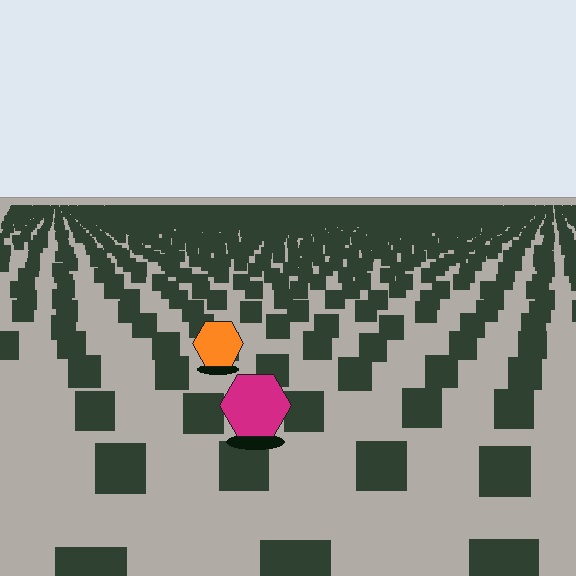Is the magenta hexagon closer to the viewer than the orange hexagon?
Yes. The magenta hexagon is closer — you can tell from the texture gradient: the ground texture is coarser near it.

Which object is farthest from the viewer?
The orange hexagon is farthest from the viewer. It appears smaller and the ground texture around it is denser.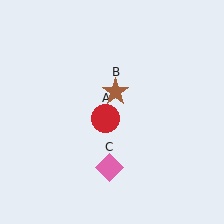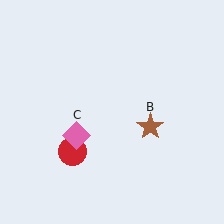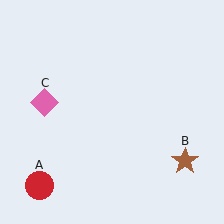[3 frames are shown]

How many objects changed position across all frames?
3 objects changed position: red circle (object A), brown star (object B), pink diamond (object C).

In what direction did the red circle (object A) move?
The red circle (object A) moved down and to the left.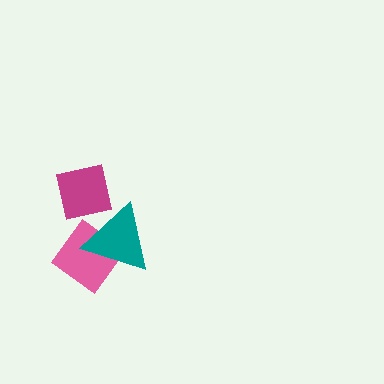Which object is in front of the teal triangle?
The magenta square is in front of the teal triangle.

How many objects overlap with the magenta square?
1 object overlaps with the magenta square.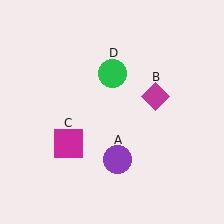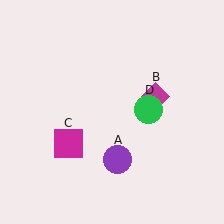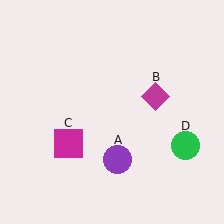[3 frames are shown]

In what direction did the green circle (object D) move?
The green circle (object D) moved down and to the right.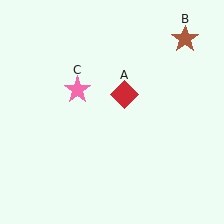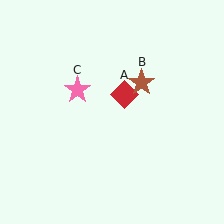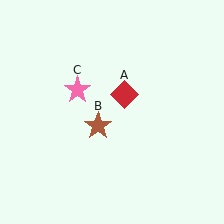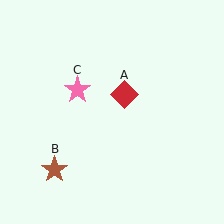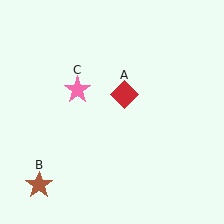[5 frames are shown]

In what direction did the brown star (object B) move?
The brown star (object B) moved down and to the left.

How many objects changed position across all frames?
1 object changed position: brown star (object B).